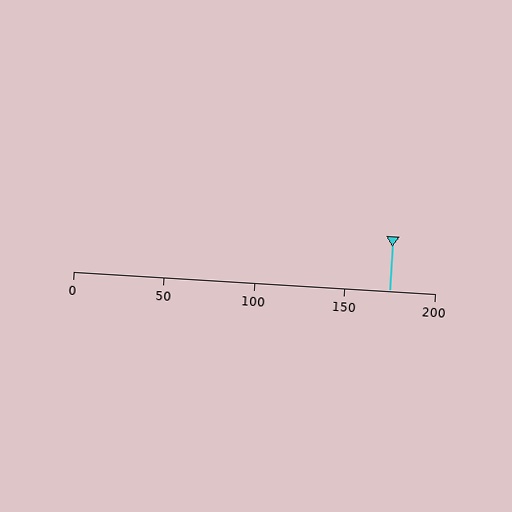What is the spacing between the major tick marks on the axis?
The major ticks are spaced 50 apart.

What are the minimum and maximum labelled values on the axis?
The axis runs from 0 to 200.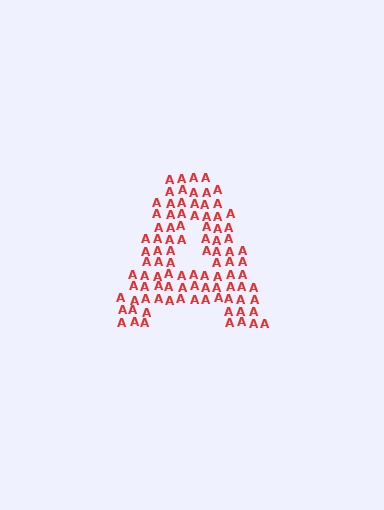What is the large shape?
The large shape is the letter A.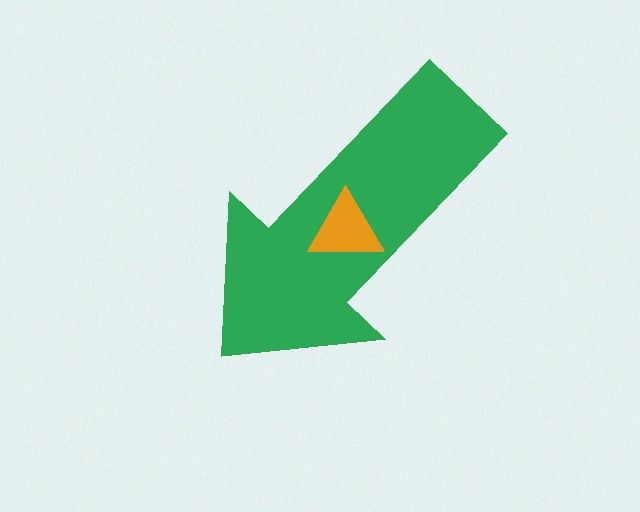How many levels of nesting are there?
2.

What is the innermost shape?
The orange triangle.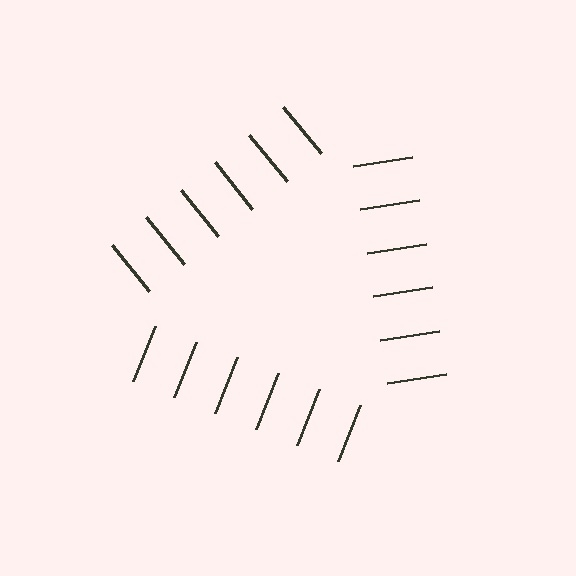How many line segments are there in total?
18 — 6 along each of the 3 edges.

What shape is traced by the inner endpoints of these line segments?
An illusory triangle — the line segments terminate on its edges but no continuous stroke is drawn.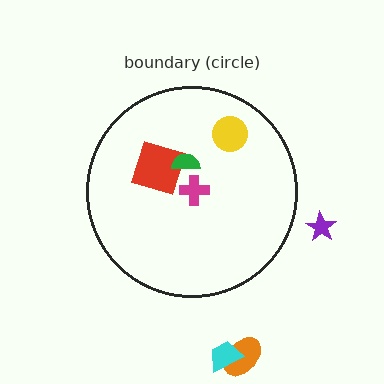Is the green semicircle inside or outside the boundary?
Inside.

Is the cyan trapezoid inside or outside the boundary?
Outside.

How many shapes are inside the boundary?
4 inside, 3 outside.